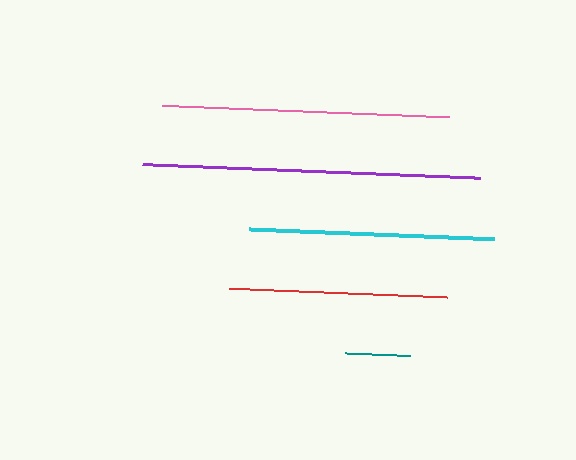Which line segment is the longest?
The purple line is the longest at approximately 338 pixels.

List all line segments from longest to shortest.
From longest to shortest: purple, pink, cyan, red, teal.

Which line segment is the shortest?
The teal line is the shortest at approximately 65 pixels.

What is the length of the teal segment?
The teal segment is approximately 65 pixels long.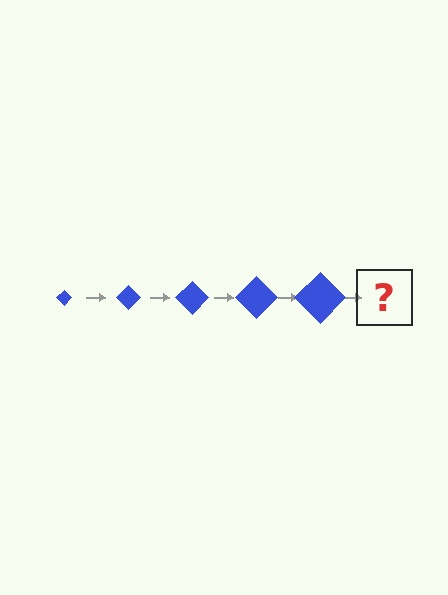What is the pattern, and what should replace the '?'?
The pattern is that the diamond gets progressively larger each step. The '?' should be a blue diamond, larger than the previous one.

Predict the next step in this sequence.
The next step is a blue diamond, larger than the previous one.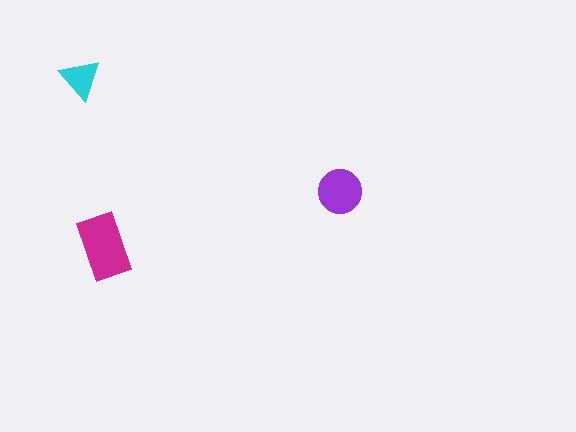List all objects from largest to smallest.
The magenta rectangle, the purple circle, the cyan triangle.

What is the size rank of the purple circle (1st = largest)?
2nd.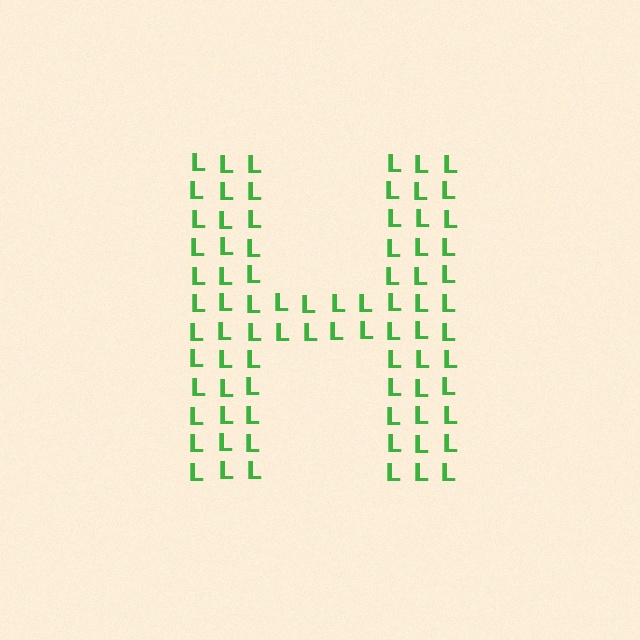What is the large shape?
The large shape is the letter H.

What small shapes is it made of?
It is made of small letter L's.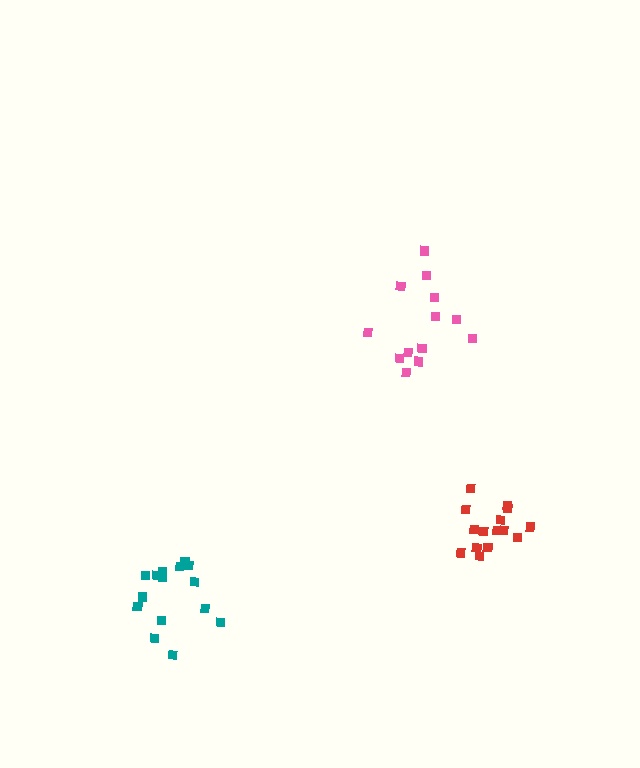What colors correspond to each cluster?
The clusters are colored: red, teal, pink.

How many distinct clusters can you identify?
There are 3 distinct clusters.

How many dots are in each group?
Group 1: 15 dots, Group 2: 15 dots, Group 3: 13 dots (43 total).